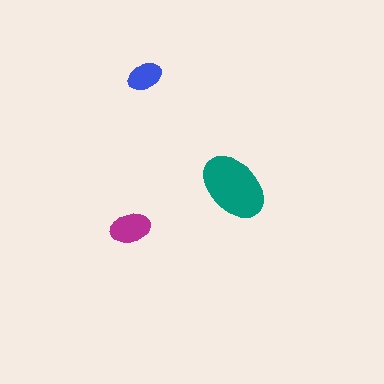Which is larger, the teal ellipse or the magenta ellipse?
The teal one.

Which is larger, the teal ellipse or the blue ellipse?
The teal one.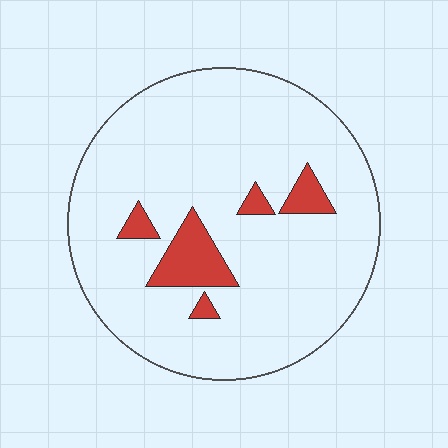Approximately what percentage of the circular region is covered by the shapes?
Approximately 10%.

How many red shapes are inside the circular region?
5.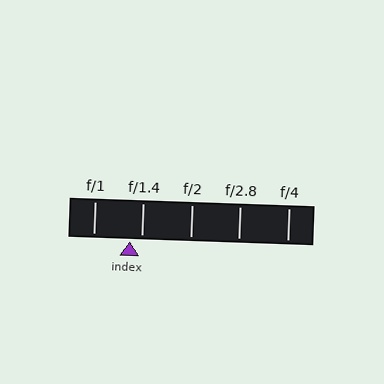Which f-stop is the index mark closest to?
The index mark is closest to f/1.4.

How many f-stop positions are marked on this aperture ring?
There are 5 f-stop positions marked.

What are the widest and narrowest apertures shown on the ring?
The widest aperture shown is f/1 and the narrowest is f/4.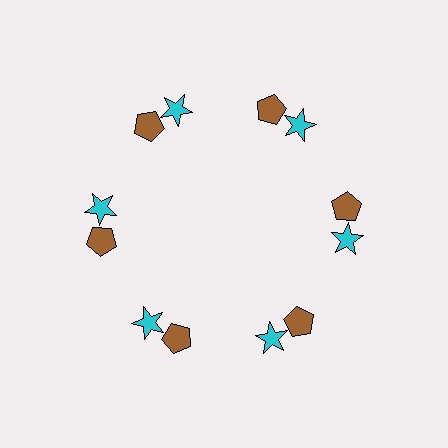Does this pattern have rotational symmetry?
Yes, this pattern has 6-fold rotational symmetry. It looks the same after rotating 60 degrees around the center.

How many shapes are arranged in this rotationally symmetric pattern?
There are 12 shapes, arranged in 6 groups of 2.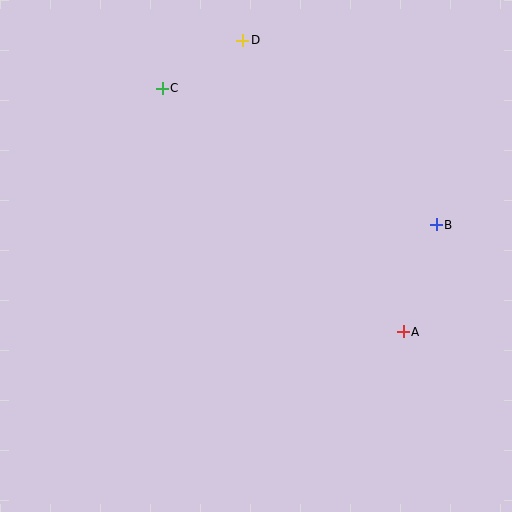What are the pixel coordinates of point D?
Point D is at (243, 40).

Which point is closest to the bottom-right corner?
Point A is closest to the bottom-right corner.